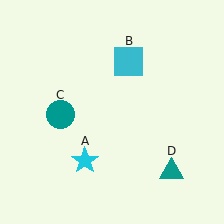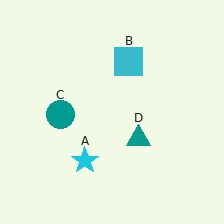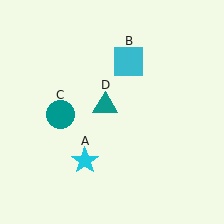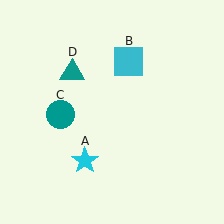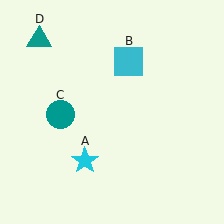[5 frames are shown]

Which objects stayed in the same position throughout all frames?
Cyan star (object A) and cyan square (object B) and teal circle (object C) remained stationary.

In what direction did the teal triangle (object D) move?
The teal triangle (object D) moved up and to the left.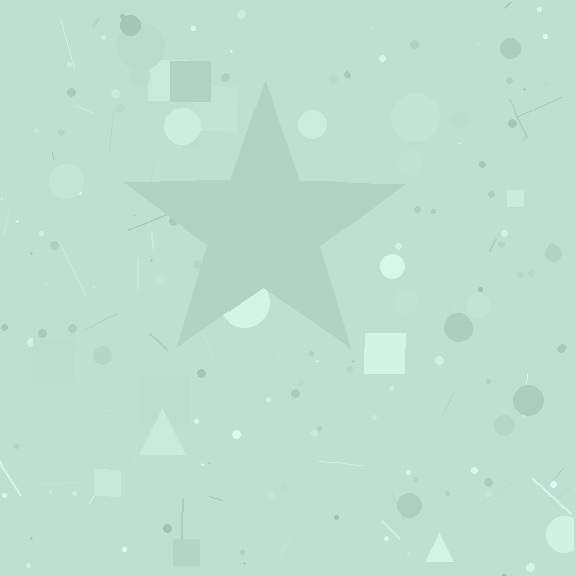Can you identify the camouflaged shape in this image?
The camouflaged shape is a star.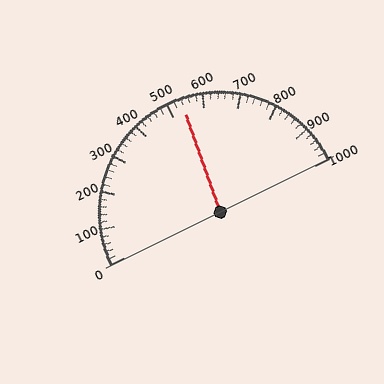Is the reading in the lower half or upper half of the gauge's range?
The reading is in the upper half of the range (0 to 1000).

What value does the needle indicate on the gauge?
The needle indicates approximately 540.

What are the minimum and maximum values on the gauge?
The gauge ranges from 0 to 1000.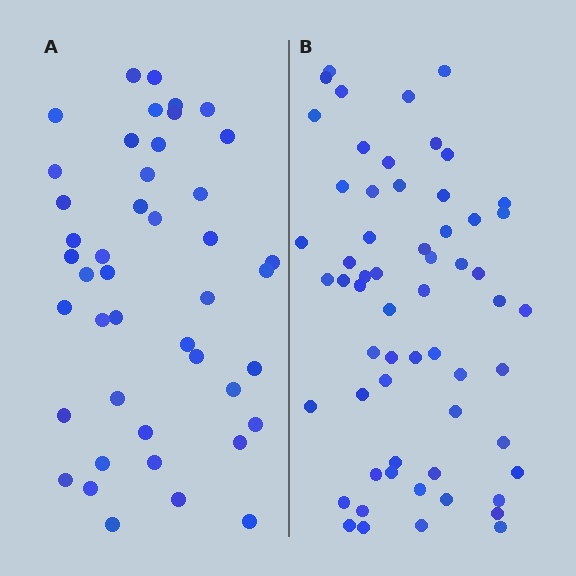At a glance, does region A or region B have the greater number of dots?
Region B (the right region) has more dots.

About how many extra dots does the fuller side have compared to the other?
Region B has approximately 15 more dots than region A.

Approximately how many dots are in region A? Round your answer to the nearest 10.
About 40 dots. (The exact count is 44, which rounds to 40.)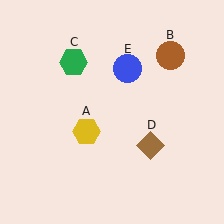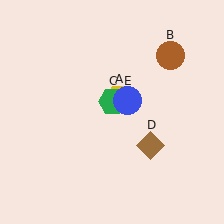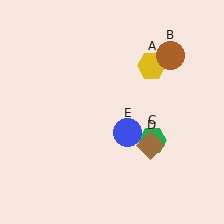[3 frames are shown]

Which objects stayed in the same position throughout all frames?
Brown circle (object B) and brown diamond (object D) remained stationary.